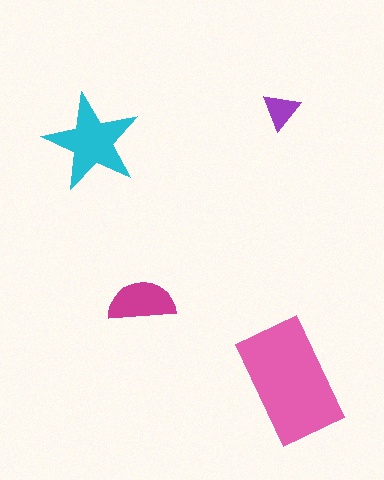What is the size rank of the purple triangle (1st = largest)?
4th.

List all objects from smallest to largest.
The purple triangle, the magenta semicircle, the cyan star, the pink rectangle.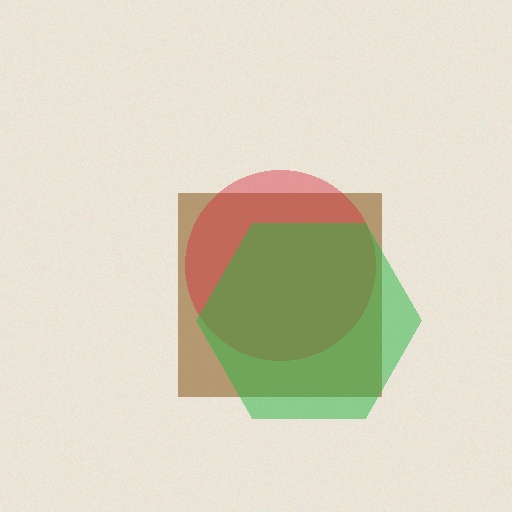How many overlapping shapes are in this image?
There are 3 overlapping shapes in the image.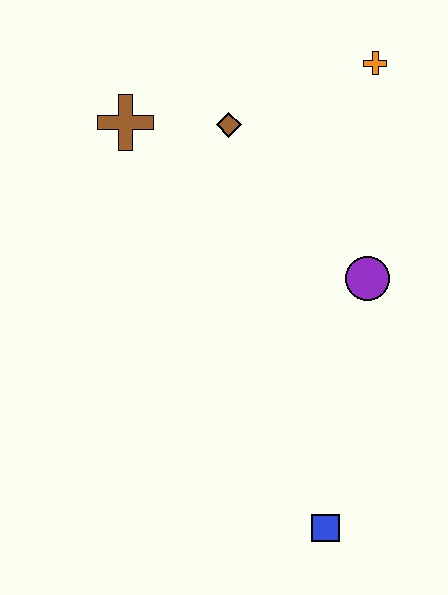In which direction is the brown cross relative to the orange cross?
The brown cross is to the left of the orange cross.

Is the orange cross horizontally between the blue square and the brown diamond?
No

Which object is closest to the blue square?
The purple circle is closest to the blue square.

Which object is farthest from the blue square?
The orange cross is farthest from the blue square.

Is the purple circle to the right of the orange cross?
No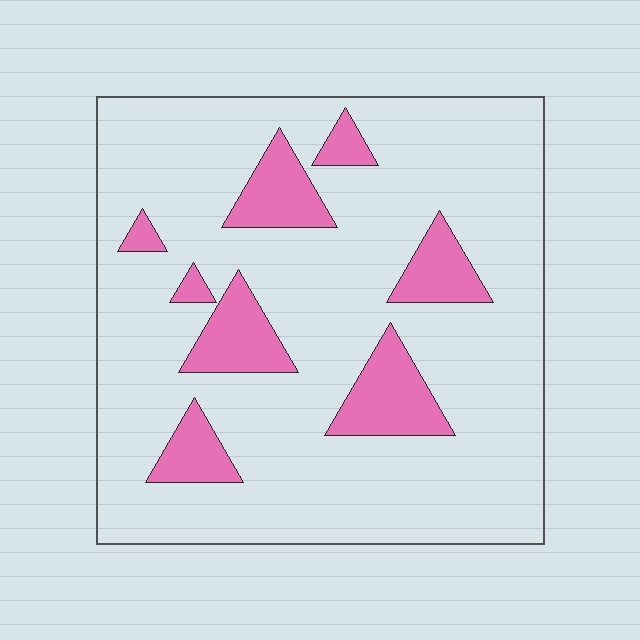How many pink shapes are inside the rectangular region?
8.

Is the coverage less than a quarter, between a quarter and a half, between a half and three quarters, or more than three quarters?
Less than a quarter.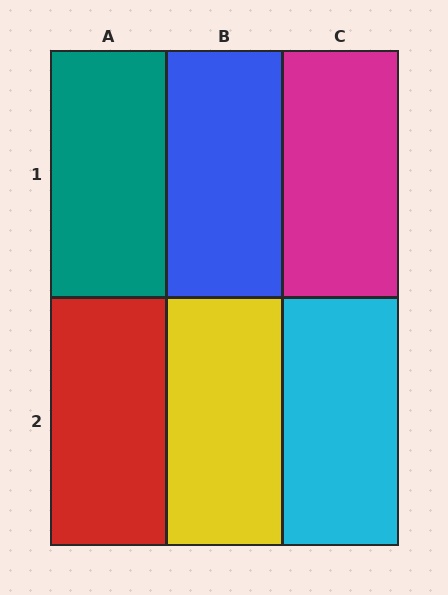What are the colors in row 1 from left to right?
Teal, blue, magenta.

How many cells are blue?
1 cell is blue.